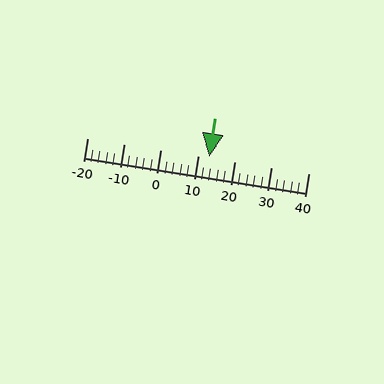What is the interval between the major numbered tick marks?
The major tick marks are spaced 10 units apart.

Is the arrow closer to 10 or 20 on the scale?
The arrow is closer to 10.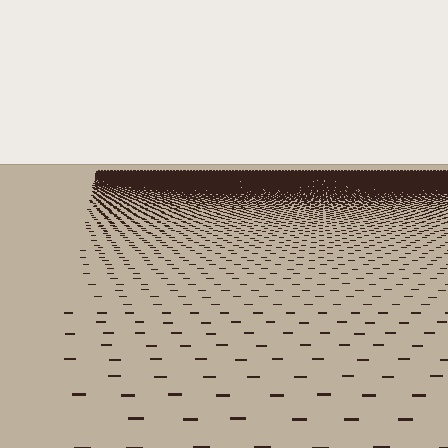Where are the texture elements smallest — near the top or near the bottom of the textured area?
Near the top.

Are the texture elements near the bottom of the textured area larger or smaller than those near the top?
Larger. Near the bottom, elements are closer to the viewer and appear at a bigger on-screen size.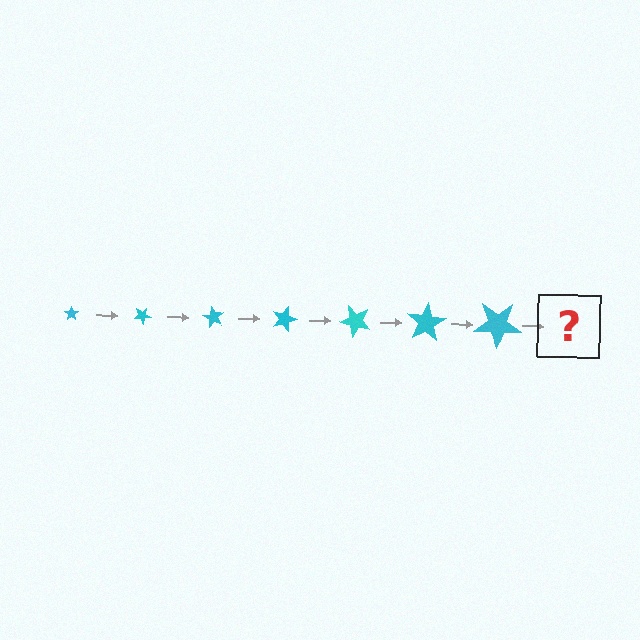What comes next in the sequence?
The next element should be a star, larger than the previous one and rotated 210 degrees from the start.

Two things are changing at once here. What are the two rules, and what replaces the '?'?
The two rules are that the star grows larger each step and it rotates 30 degrees each step. The '?' should be a star, larger than the previous one and rotated 210 degrees from the start.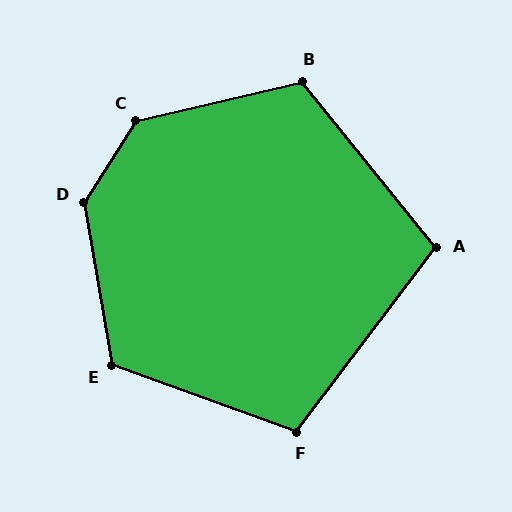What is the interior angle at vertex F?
Approximately 107 degrees (obtuse).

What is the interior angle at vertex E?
Approximately 120 degrees (obtuse).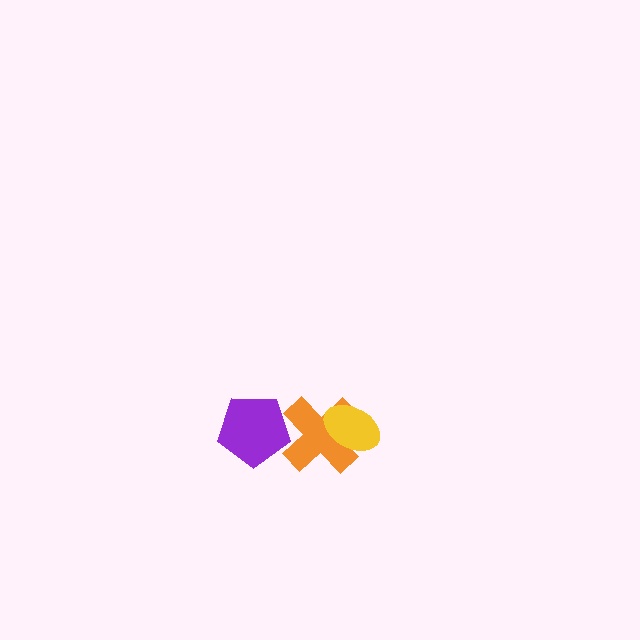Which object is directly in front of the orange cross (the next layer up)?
The yellow ellipse is directly in front of the orange cross.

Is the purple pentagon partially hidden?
No, no other shape covers it.